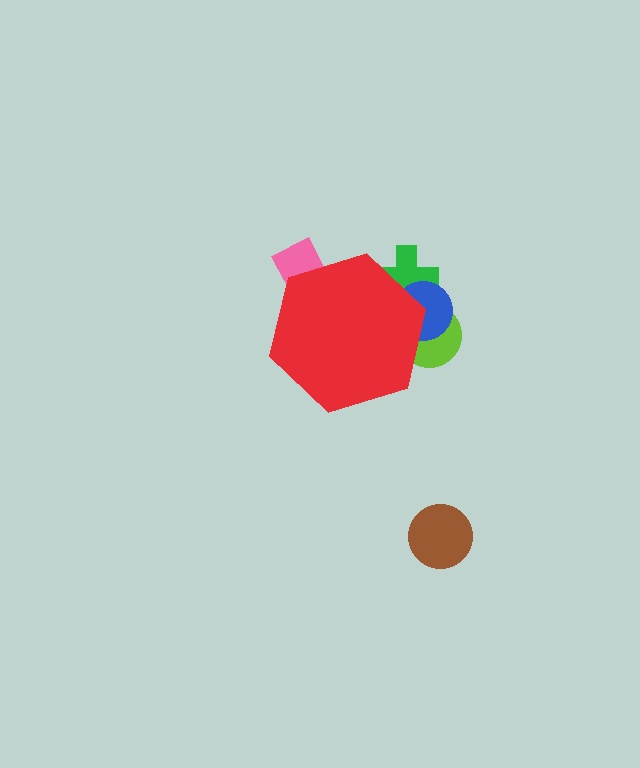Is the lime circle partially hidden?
Yes, the lime circle is partially hidden behind the red hexagon.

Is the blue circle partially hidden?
Yes, the blue circle is partially hidden behind the red hexagon.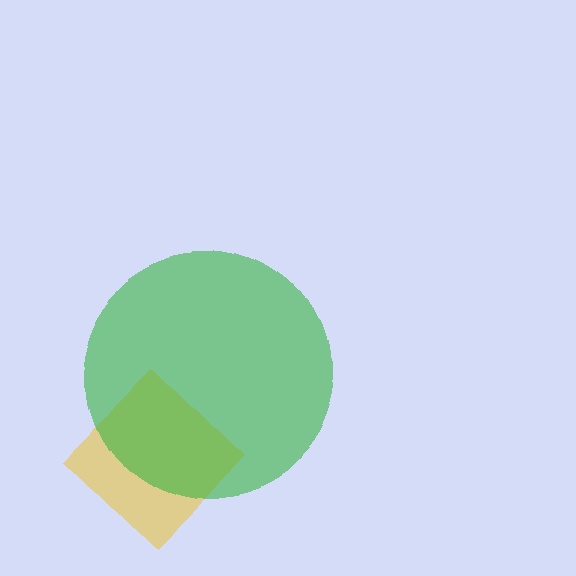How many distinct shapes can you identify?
There are 2 distinct shapes: a yellow diamond, a green circle.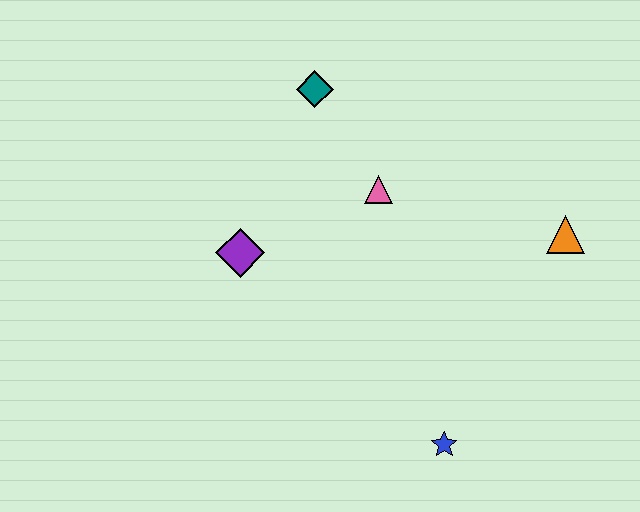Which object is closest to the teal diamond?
The pink triangle is closest to the teal diamond.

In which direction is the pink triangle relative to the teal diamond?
The pink triangle is below the teal diamond.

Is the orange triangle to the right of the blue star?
Yes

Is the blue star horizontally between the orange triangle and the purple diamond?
Yes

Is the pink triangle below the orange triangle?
No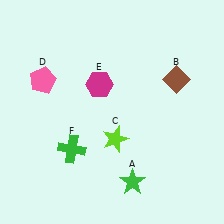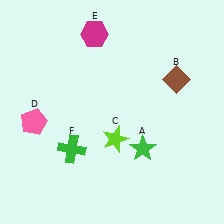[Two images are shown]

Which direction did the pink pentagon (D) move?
The pink pentagon (D) moved down.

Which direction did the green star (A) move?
The green star (A) moved up.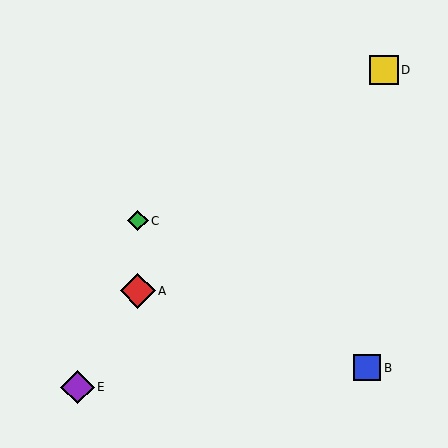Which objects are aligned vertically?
Objects A, C are aligned vertically.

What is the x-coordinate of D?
Object D is at x≈384.